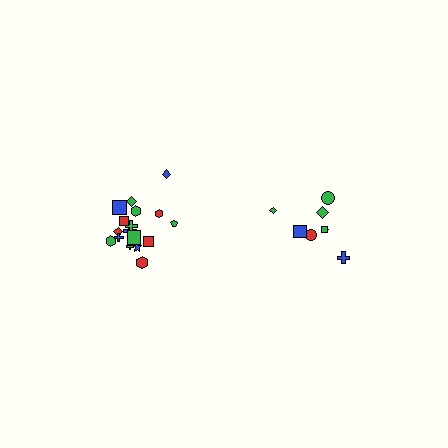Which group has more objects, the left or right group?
The left group.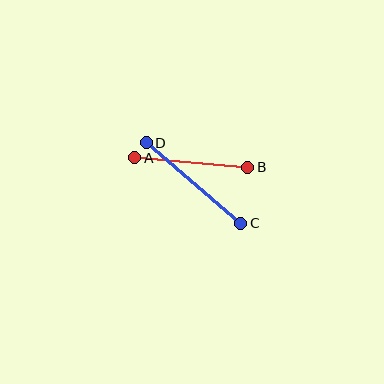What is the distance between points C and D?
The distance is approximately 124 pixels.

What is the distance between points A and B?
The distance is approximately 113 pixels.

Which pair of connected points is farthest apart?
Points C and D are farthest apart.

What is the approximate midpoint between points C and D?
The midpoint is at approximately (193, 183) pixels.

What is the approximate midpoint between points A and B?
The midpoint is at approximately (191, 163) pixels.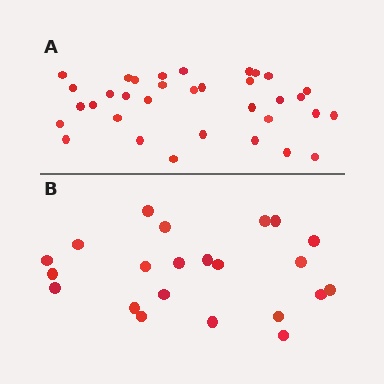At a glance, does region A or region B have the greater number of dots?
Region A (the top region) has more dots.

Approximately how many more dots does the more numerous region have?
Region A has roughly 12 or so more dots than region B.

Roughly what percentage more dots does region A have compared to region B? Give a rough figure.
About 55% more.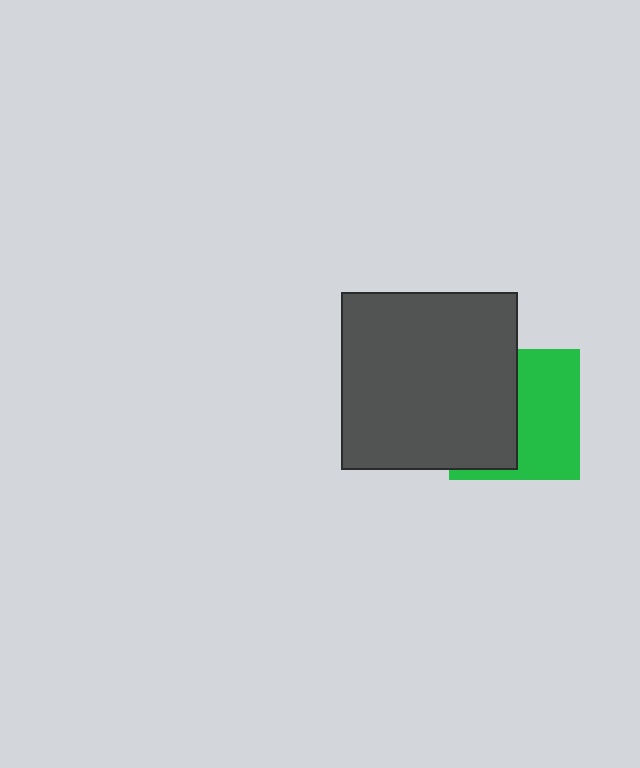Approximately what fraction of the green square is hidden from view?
Roughly 48% of the green square is hidden behind the dark gray square.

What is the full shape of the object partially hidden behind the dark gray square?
The partially hidden object is a green square.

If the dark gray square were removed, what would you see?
You would see the complete green square.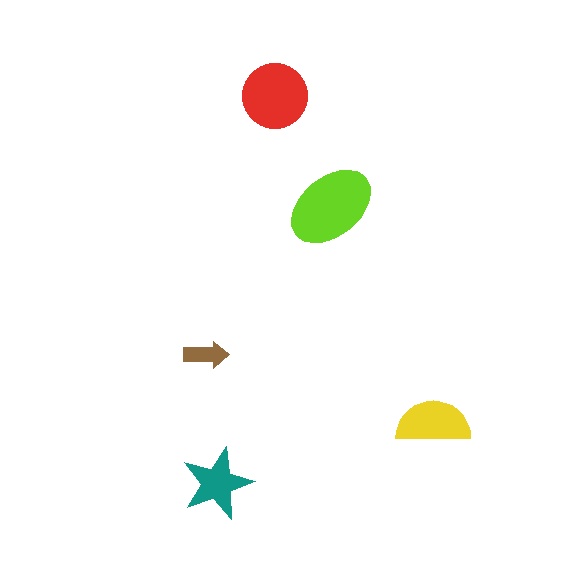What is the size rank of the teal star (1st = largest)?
4th.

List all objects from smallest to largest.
The brown arrow, the teal star, the yellow semicircle, the red circle, the lime ellipse.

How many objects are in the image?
There are 5 objects in the image.